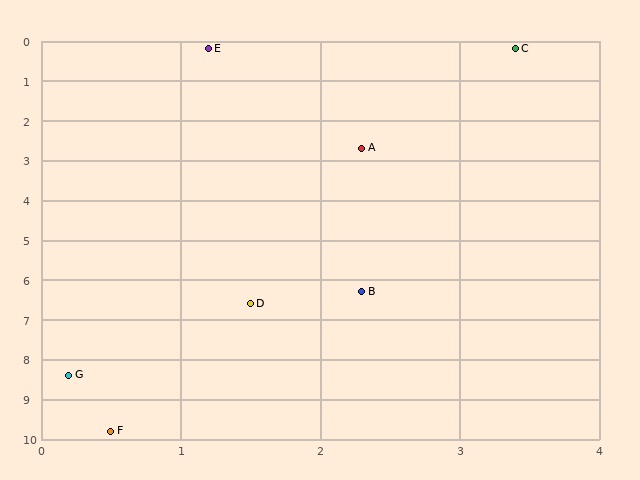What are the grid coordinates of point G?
Point G is at approximately (0.2, 8.4).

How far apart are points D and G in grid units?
Points D and G are about 2.2 grid units apart.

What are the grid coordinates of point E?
Point E is at approximately (1.2, 0.2).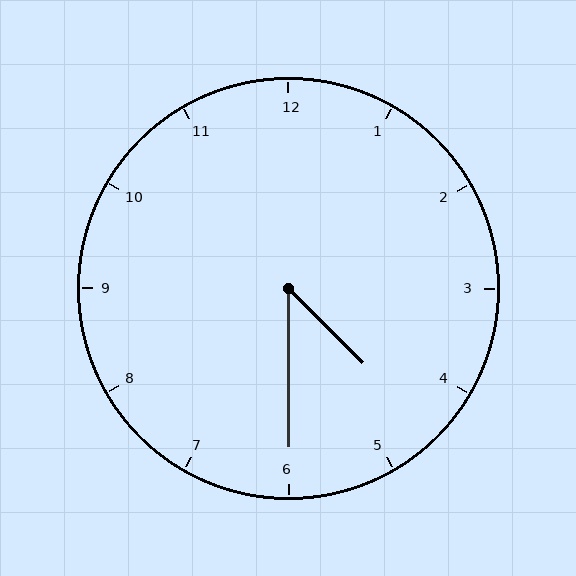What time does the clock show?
4:30.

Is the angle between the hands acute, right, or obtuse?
It is acute.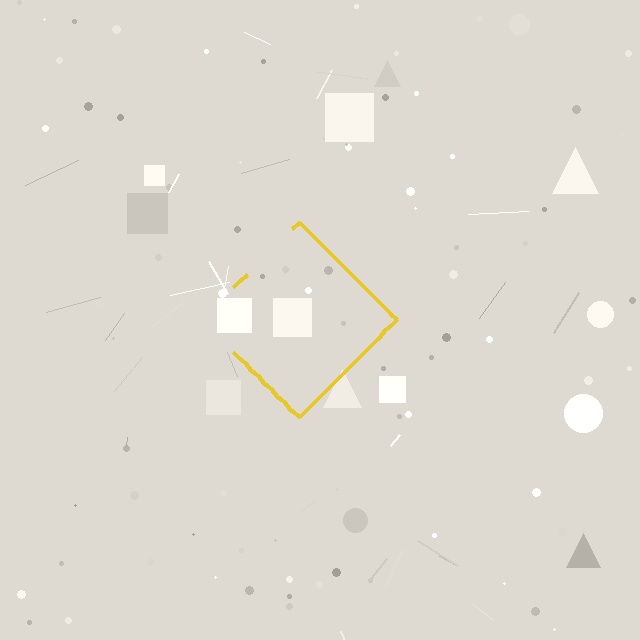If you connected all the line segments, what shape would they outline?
They would outline a diamond.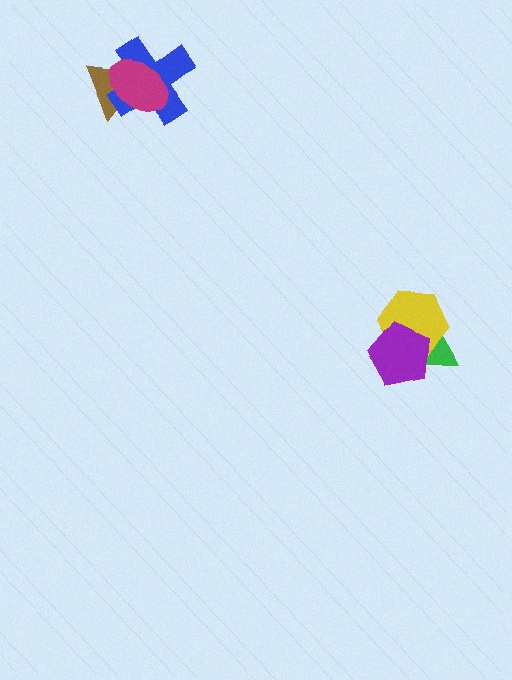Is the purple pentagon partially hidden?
No, no other shape covers it.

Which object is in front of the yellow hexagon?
The purple pentagon is in front of the yellow hexagon.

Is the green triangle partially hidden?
Yes, it is partially covered by another shape.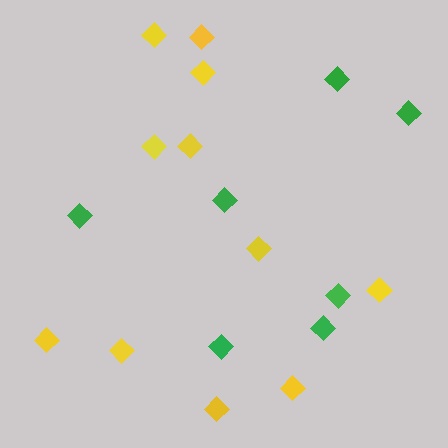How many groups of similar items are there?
There are 2 groups: one group of green diamonds (7) and one group of yellow diamonds (11).